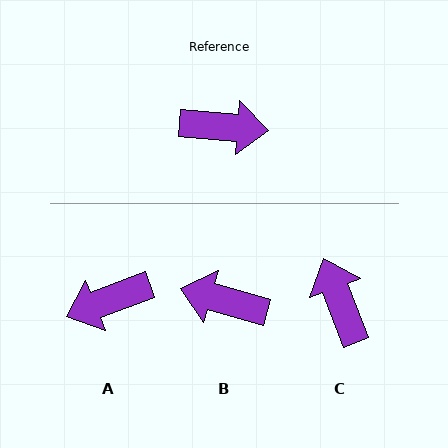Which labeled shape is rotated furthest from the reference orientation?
B, about 169 degrees away.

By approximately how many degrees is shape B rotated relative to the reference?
Approximately 169 degrees counter-clockwise.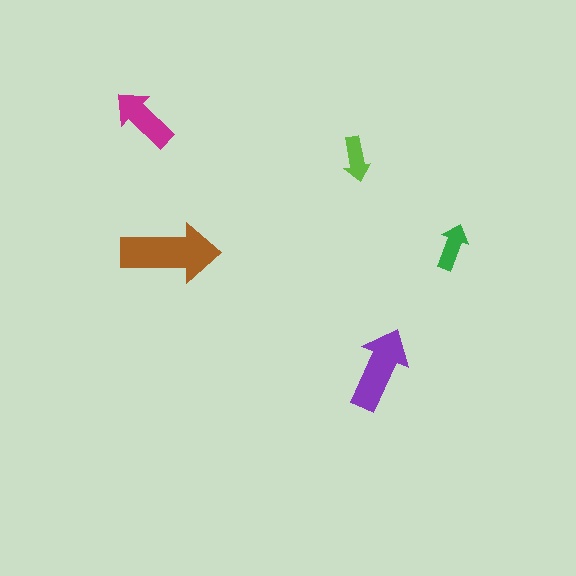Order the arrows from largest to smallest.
the brown one, the purple one, the magenta one, the green one, the lime one.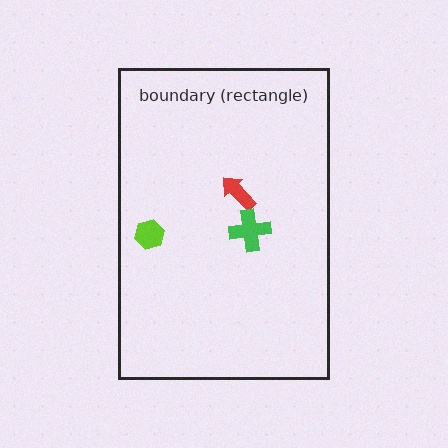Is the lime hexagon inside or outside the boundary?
Inside.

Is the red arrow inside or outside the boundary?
Inside.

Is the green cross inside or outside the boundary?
Inside.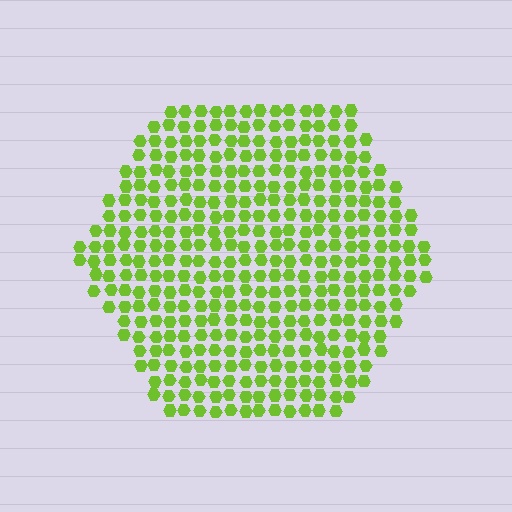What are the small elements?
The small elements are hexagons.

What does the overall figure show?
The overall figure shows a hexagon.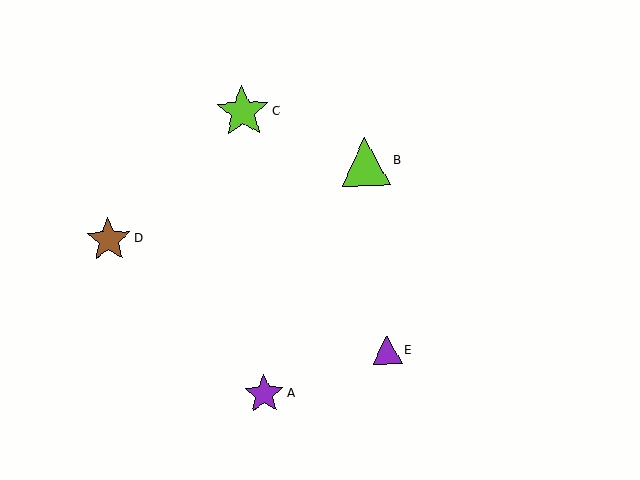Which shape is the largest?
The lime star (labeled C) is the largest.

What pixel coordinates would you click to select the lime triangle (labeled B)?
Click at (366, 162) to select the lime triangle B.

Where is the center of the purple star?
The center of the purple star is at (264, 394).